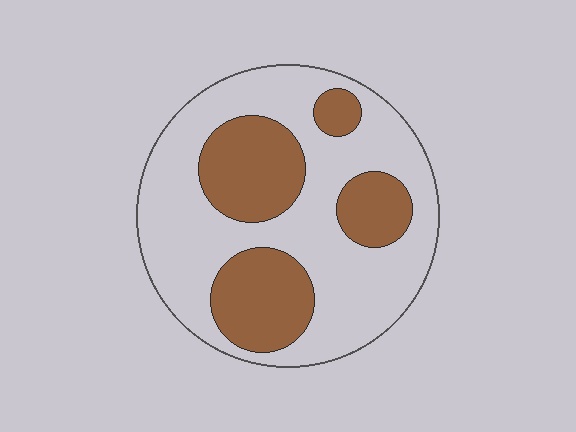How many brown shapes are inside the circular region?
4.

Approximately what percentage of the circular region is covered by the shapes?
Approximately 35%.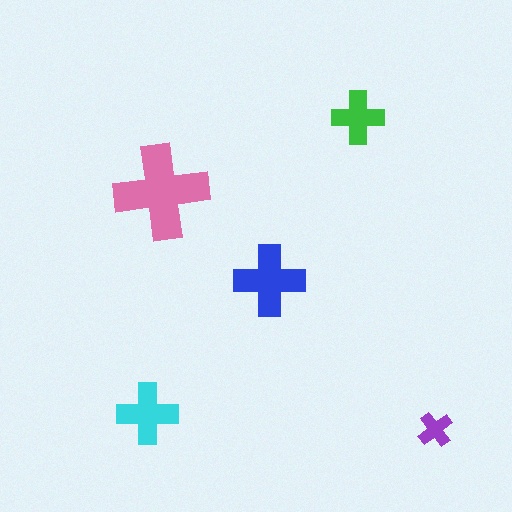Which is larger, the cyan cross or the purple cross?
The cyan one.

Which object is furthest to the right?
The purple cross is rightmost.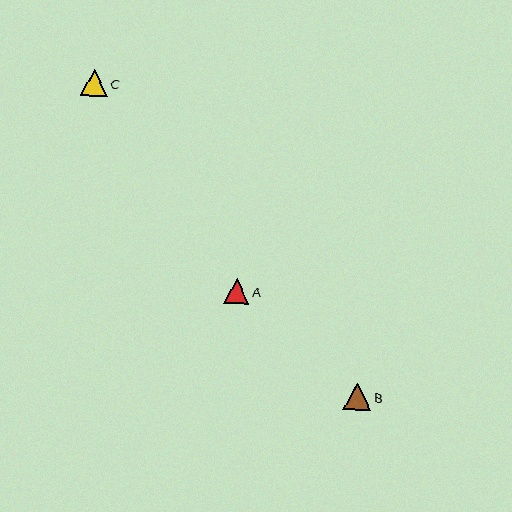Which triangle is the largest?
Triangle C is the largest with a size of approximately 27 pixels.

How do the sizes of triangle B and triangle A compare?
Triangle B and triangle A are approximately the same size.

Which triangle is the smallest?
Triangle A is the smallest with a size of approximately 25 pixels.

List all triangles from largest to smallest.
From largest to smallest: C, B, A.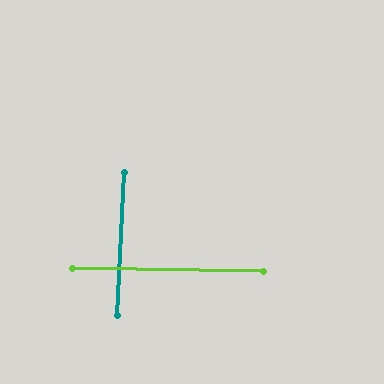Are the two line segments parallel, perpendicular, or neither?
Perpendicular — they meet at approximately 88°.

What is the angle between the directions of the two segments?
Approximately 88 degrees.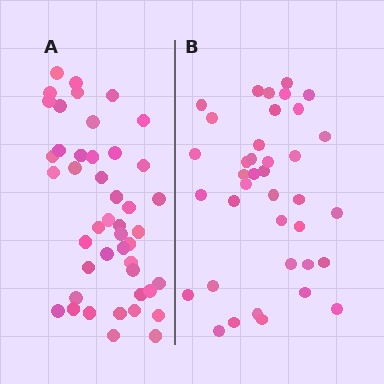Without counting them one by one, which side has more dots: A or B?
Region A (the left region) has more dots.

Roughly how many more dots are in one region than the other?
Region A has roughly 8 or so more dots than region B.